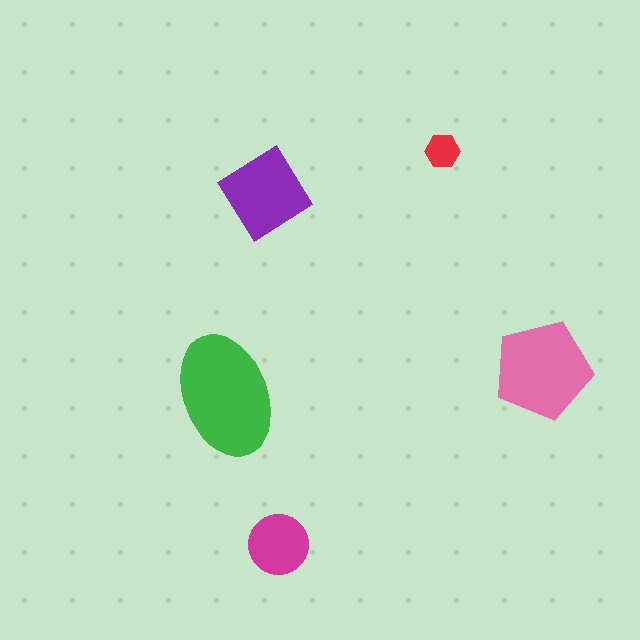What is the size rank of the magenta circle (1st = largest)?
4th.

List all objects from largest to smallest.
The green ellipse, the pink pentagon, the purple diamond, the magenta circle, the red hexagon.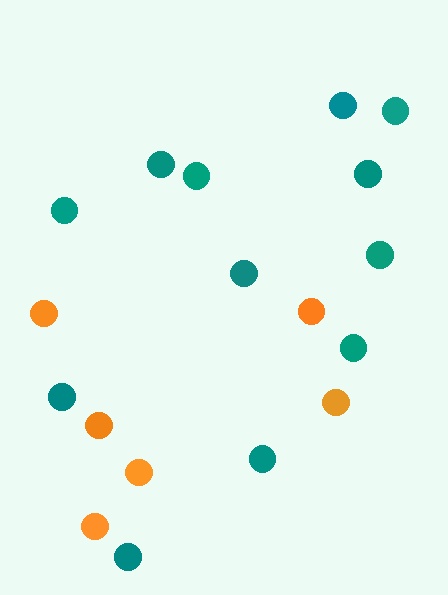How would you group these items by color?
There are 2 groups: one group of orange circles (6) and one group of teal circles (12).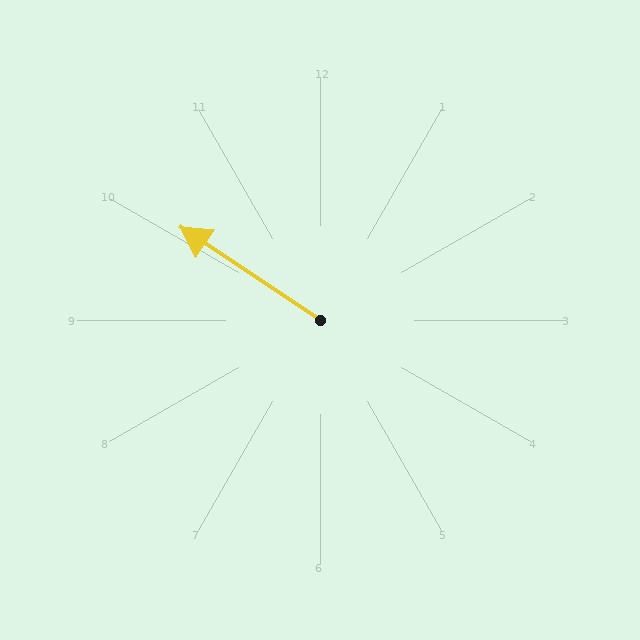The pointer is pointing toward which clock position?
Roughly 10 o'clock.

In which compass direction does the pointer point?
Northwest.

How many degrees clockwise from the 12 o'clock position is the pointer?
Approximately 304 degrees.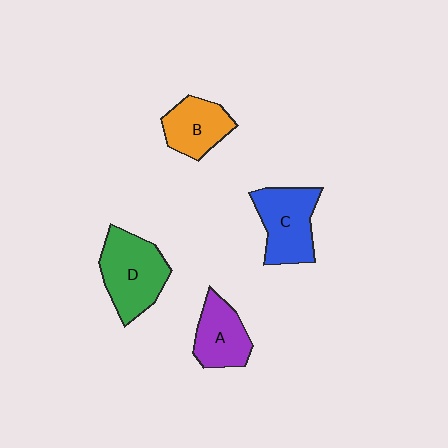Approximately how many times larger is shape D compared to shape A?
Approximately 1.4 times.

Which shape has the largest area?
Shape D (green).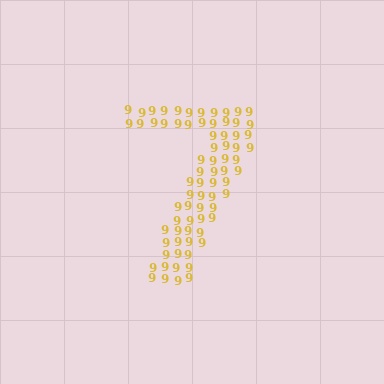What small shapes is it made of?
It is made of small digit 9's.